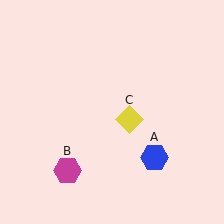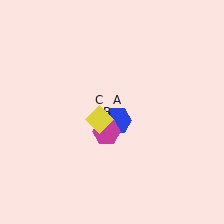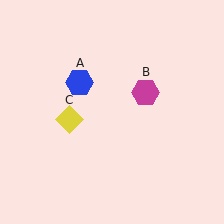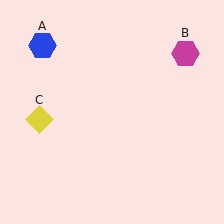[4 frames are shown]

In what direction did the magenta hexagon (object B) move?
The magenta hexagon (object B) moved up and to the right.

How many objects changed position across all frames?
3 objects changed position: blue hexagon (object A), magenta hexagon (object B), yellow diamond (object C).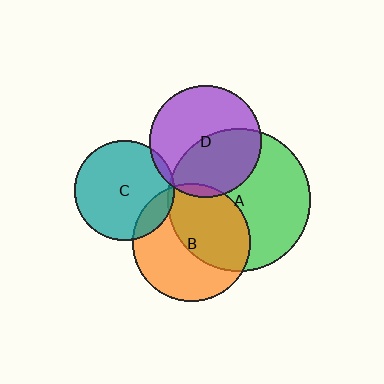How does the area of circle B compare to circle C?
Approximately 1.4 times.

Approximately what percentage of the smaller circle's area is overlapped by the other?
Approximately 45%.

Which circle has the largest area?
Circle A (green).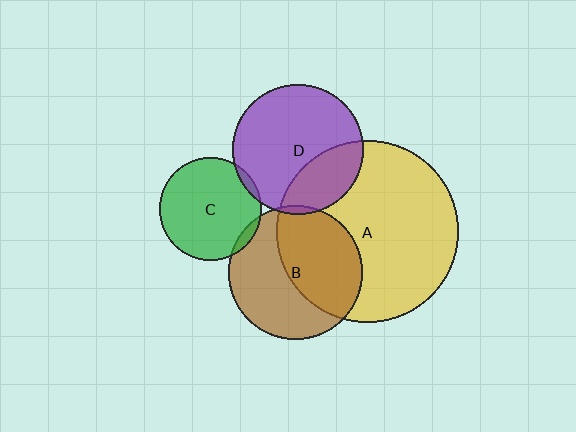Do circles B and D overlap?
Yes.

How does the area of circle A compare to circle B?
Approximately 1.8 times.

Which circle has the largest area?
Circle A (yellow).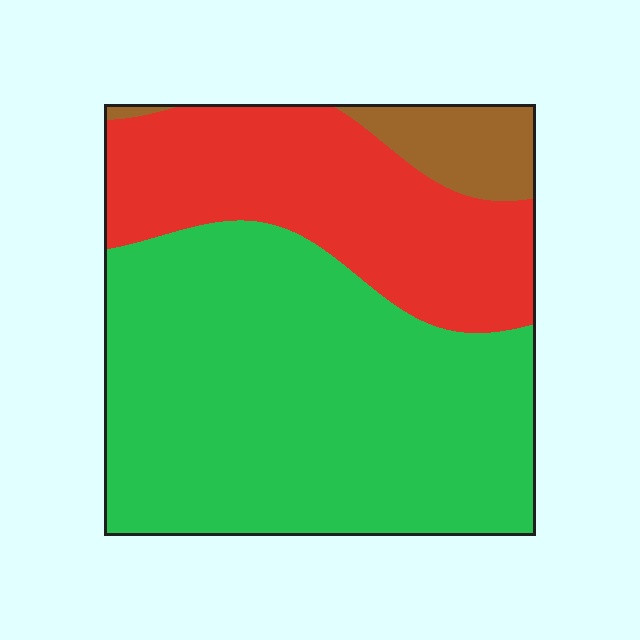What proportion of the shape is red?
Red takes up between a sixth and a third of the shape.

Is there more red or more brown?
Red.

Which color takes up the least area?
Brown, at roughly 10%.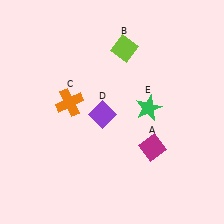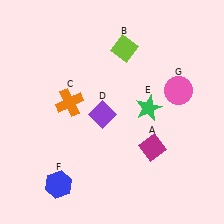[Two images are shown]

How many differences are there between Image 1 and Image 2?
There are 2 differences between the two images.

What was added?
A blue hexagon (F), a pink circle (G) were added in Image 2.